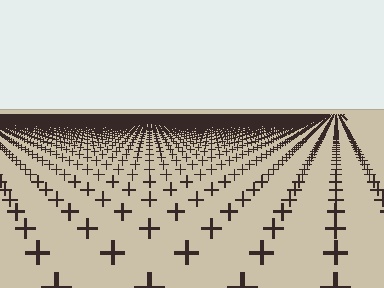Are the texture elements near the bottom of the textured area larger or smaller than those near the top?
Larger. Near the bottom, elements are closer to the viewer and appear at a bigger on-screen size.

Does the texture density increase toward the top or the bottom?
Density increases toward the top.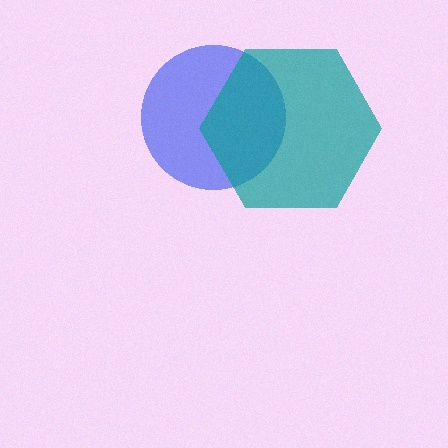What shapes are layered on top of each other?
The layered shapes are: a blue circle, a teal hexagon.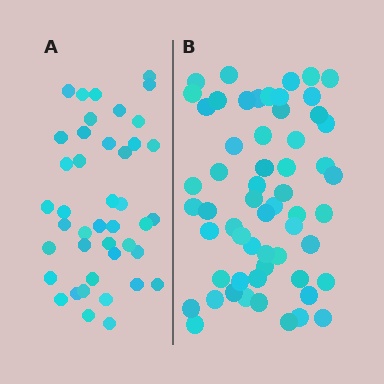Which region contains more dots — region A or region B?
Region B (the right region) has more dots.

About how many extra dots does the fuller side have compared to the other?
Region B has approximately 15 more dots than region A.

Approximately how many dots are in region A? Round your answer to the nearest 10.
About 40 dots. (The exact count is 42, which rounds to 40.)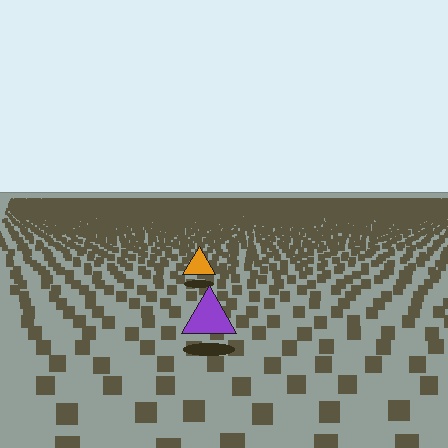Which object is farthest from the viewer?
The orange triangle is farthest from the viewer. It appears smaller and the ground texture around it is denser.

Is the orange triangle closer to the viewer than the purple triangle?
No. The purple triangle is closer — you can tell from the texture gradient: the ground texture is coarser near it.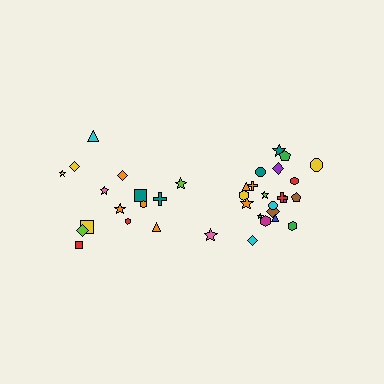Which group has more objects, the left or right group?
The right group.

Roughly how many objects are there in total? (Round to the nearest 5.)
Roughly 35 objects in total.